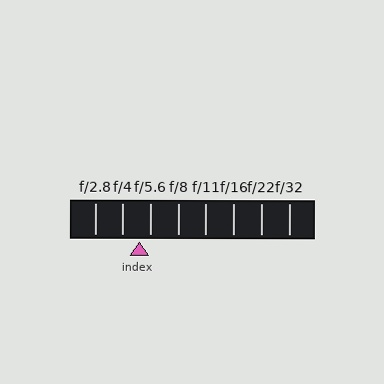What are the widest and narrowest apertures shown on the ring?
The widest aperture shown is f/2.8 and the narrowest is f/32.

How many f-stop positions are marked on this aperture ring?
There are 8 f-stop positions marked.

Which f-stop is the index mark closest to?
The index mark is closest to f/5.6.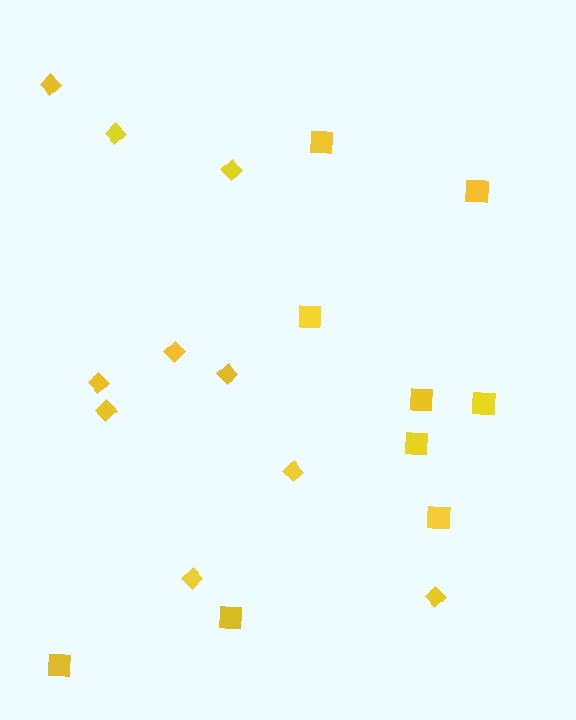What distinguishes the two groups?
There are 2 groups: one group of squares (9) and one group of diamonds (10).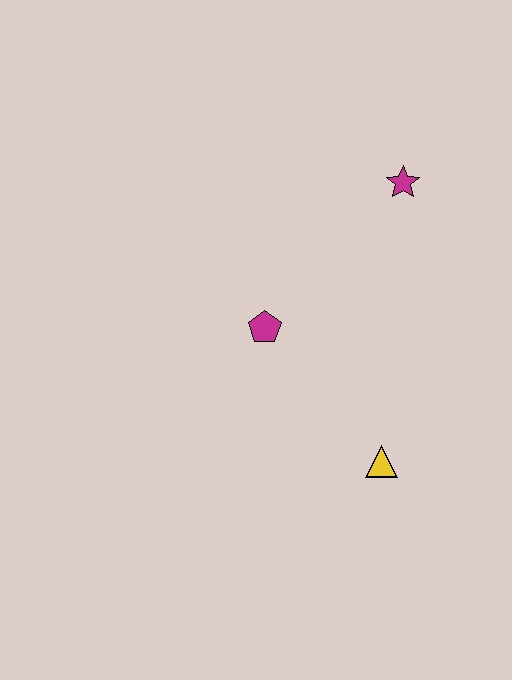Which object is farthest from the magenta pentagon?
The magenta star is farthest from the magenta pentagon.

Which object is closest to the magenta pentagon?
The yellow triangle is closest to the magenta pentagon.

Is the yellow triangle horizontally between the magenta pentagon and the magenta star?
Yes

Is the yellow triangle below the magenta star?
Yes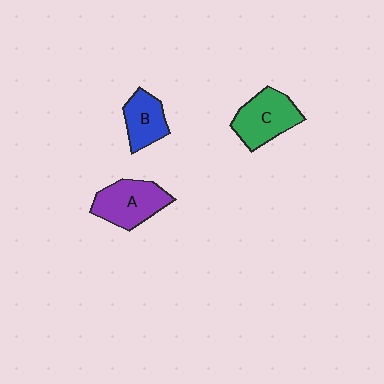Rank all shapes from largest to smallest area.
From largest to smallest: A (purple), C (green), B (blue).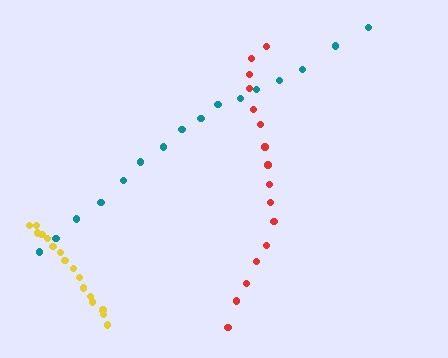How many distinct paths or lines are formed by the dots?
There are 3 distinct paths.